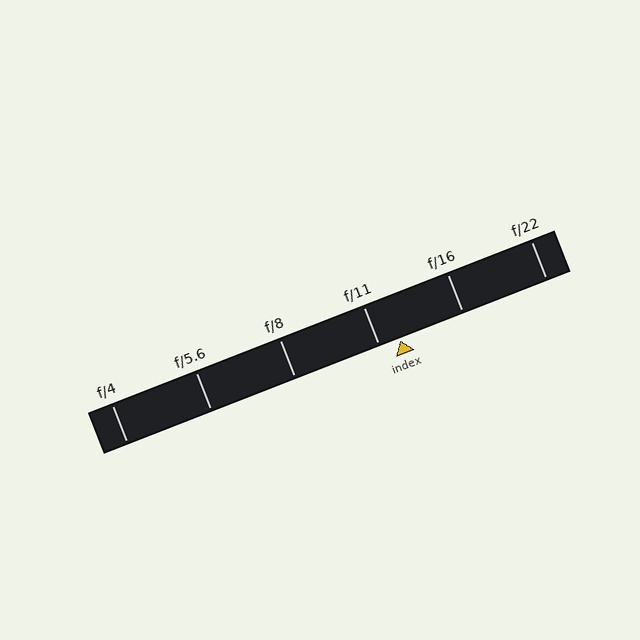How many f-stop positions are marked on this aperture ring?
There are 6 f-stop positions marked.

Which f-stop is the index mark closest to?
The index mark is closest to f/11.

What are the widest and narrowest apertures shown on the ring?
The widest aperture shown is f/4 and the narrowest is f/22.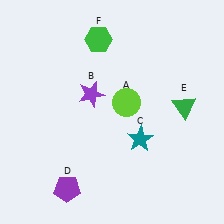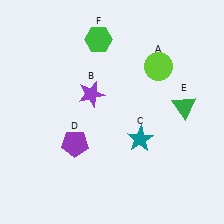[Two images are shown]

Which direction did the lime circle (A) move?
The lime circle (A) moved up.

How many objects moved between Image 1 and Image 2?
2 objects moved between the two images.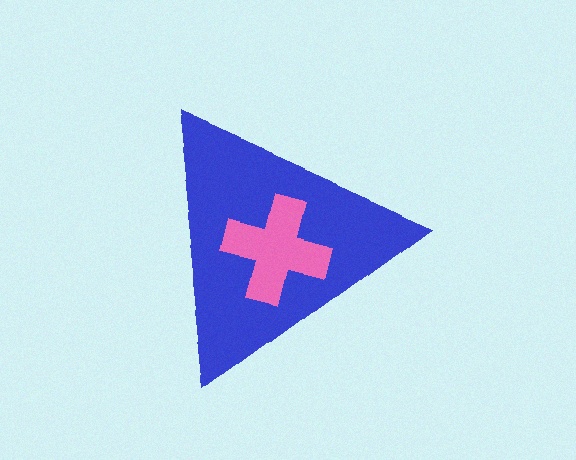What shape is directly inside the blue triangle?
The pink cross.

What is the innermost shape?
The pink cross.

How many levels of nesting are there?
2.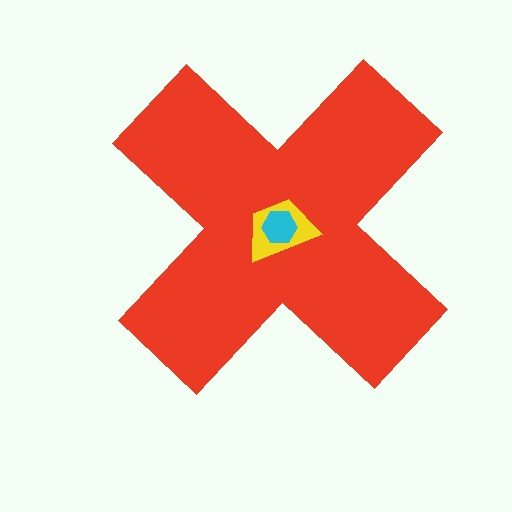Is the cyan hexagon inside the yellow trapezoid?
Yes.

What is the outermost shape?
The red cross.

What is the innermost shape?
The cyan hexagon.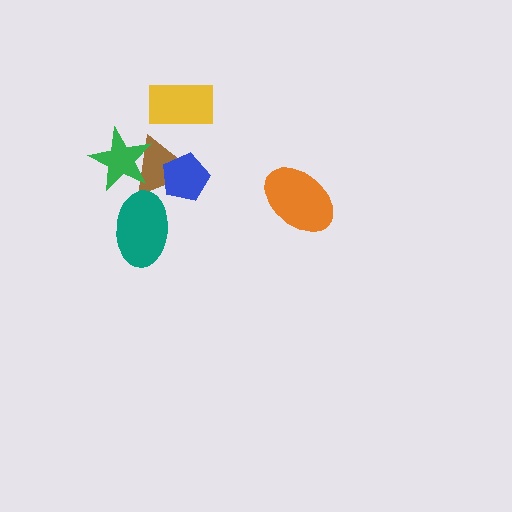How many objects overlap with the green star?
1 object overlaps with the green star.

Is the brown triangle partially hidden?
Yes, it is partially covered by another shape.